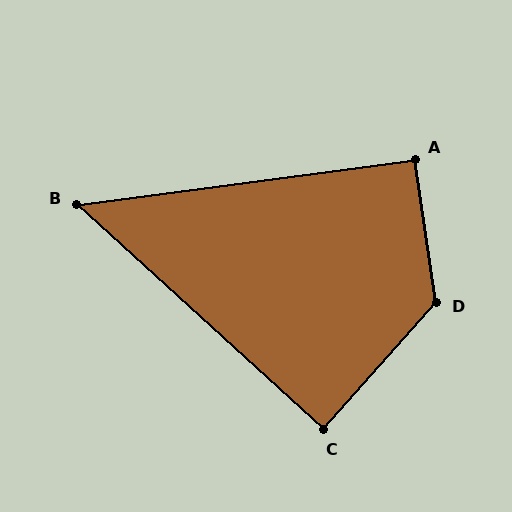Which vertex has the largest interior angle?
D, at approximately 130 degrees.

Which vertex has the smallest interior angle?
B, at approximately 50 degrees.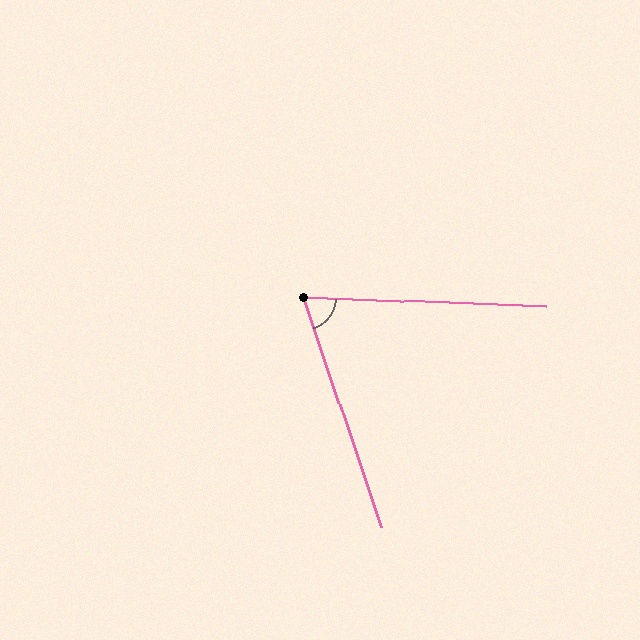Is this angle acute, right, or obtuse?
It is acute.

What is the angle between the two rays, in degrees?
Approximately 69 degrees.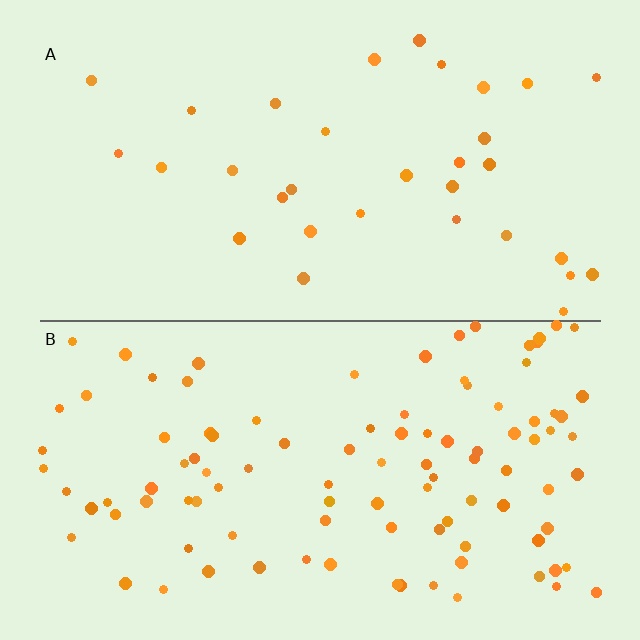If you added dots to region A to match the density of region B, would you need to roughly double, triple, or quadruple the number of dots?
Approximately triple.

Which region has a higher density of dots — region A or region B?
B (the bottom).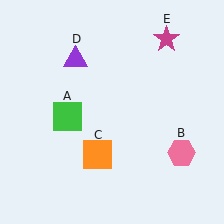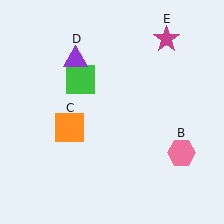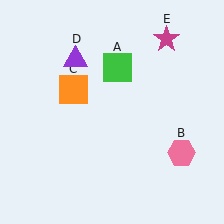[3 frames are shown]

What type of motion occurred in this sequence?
The green square (object A), orange square (object C) rotated clockwise around the center of the scene.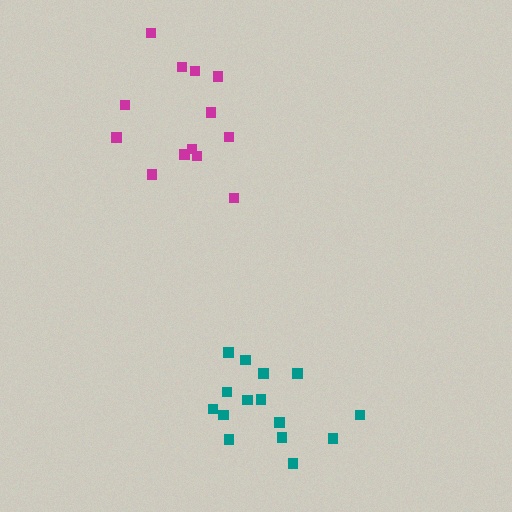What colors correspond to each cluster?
The clusters are colored: magenta, teal.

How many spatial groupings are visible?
There are 2 spatial groupings.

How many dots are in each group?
Group 1: 13 dots, Group 2: 15 dots (28 total).